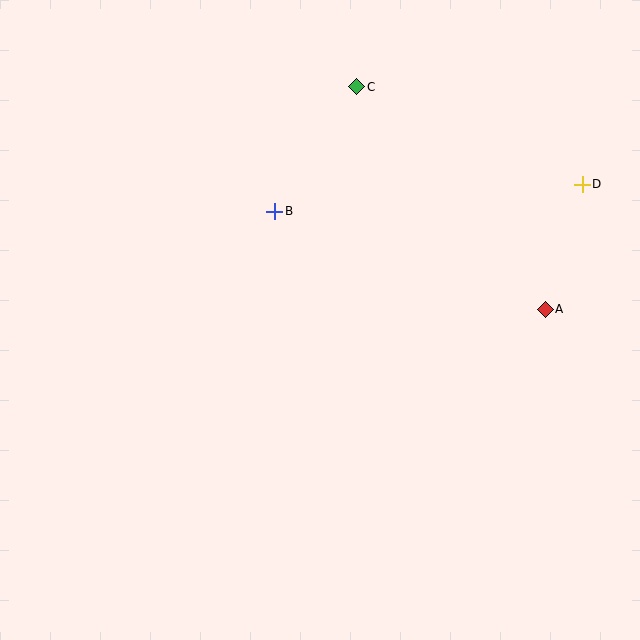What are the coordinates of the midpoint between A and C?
The midpoint between A and C is at (451, 198).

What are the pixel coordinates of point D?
Point D is at (582, 184).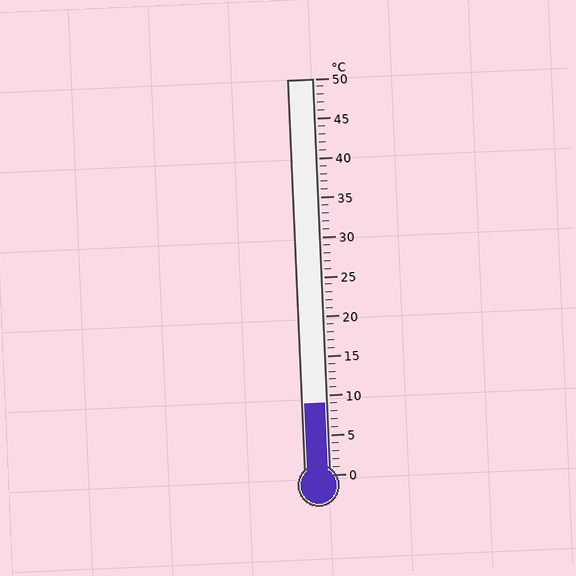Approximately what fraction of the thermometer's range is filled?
The thermometer is filled to approximately 20% of its range.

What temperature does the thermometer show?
The thermometer shows approximately 9°C.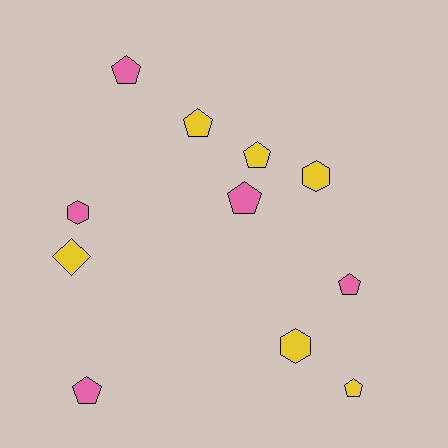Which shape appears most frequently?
Pentagon, with 7 objects.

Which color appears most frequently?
Yellow, with 6 objects.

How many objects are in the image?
There are 11 objects.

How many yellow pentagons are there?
There are 3 yellow pentagons.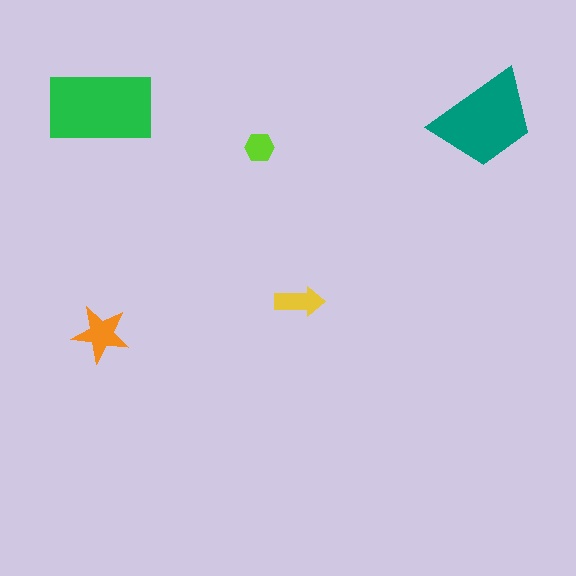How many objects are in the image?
There are 5 objects in the image.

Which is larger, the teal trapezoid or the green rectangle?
The green rectangle.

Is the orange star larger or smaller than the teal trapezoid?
Smaller.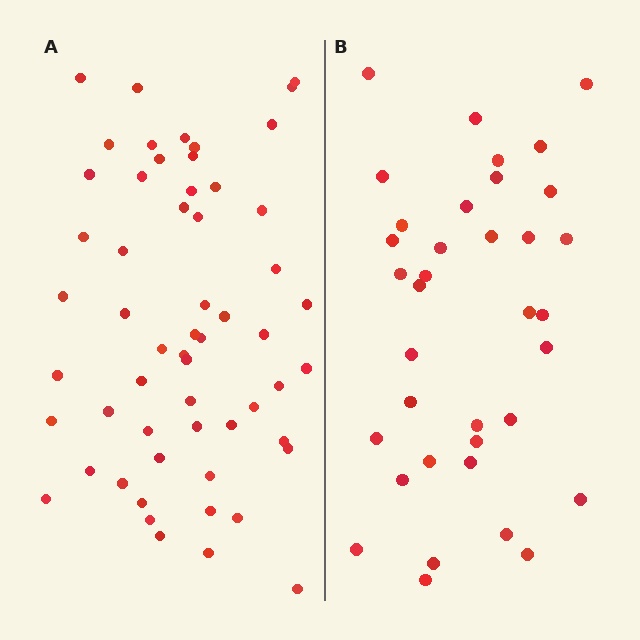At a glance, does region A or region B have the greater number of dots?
Region A (the left region) has more dots.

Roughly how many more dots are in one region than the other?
Region A has approximately 20 more dots than region B.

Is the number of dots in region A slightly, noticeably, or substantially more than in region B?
Region A has substantially more. The ratio is roughly 1.6 to 1.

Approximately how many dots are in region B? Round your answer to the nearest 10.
About 40 dots. (The exact count is 36, which rounds to 40.)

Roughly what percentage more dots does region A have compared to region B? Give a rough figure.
About 60% more.